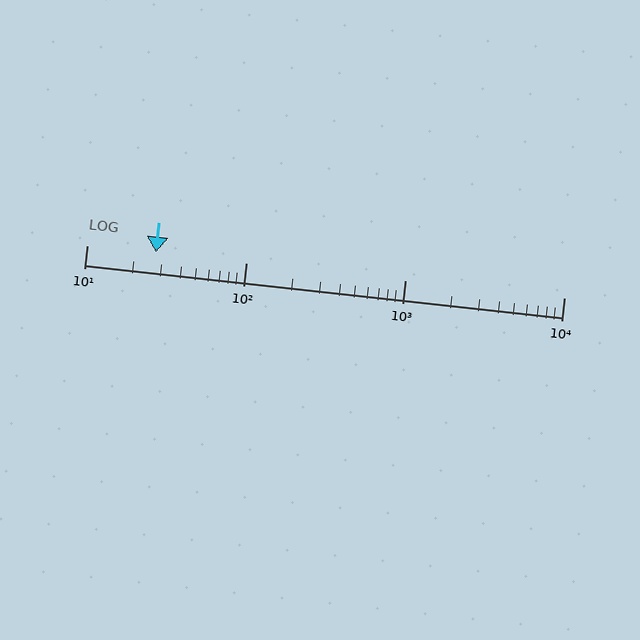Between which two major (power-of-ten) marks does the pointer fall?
The pointer is between 10 and 100.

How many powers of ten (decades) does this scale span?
The scale spans 3 decades, from 10 to 10000.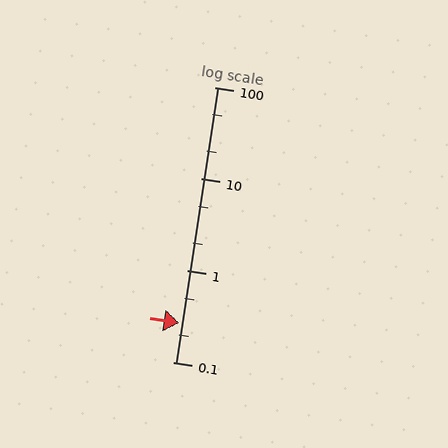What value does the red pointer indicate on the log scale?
The pointer indicates approximately 0.27.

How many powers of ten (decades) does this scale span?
The scale spans 3 decades, from 0.1 to 100.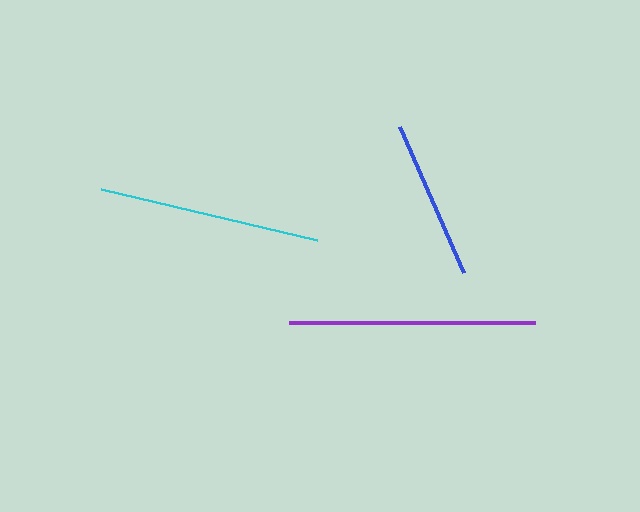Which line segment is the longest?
The purple line is the longest at approximately 246 pixels.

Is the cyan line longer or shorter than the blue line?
The cyan line is longer than the blue line.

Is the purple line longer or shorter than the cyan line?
The purple line is longer than the cyan line.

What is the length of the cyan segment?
The cyan segment is approximately 222 pixels long.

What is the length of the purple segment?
The purple segment is approximately 246 pixels long.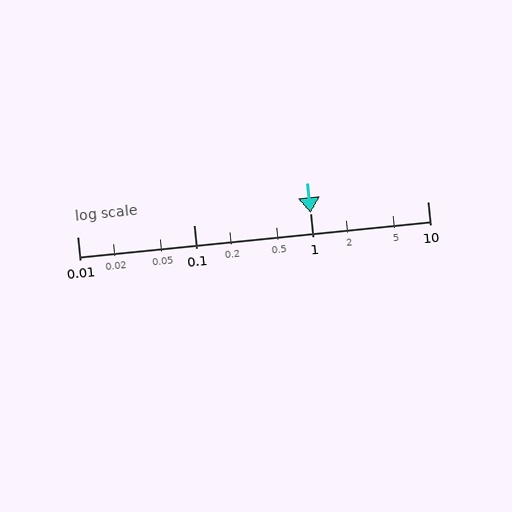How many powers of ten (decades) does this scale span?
The scale spans 3 decades, from 0.01 to 10.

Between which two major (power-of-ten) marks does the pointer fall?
The pointer is between 1 and 10.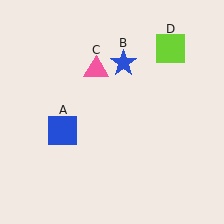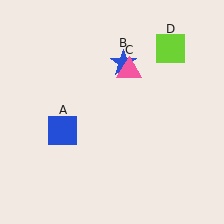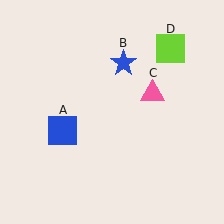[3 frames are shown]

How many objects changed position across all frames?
1 object changed position: pink triangle (object C).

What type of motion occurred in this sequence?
The pink triangle (object C) rotated clockwise around the center of the scene.